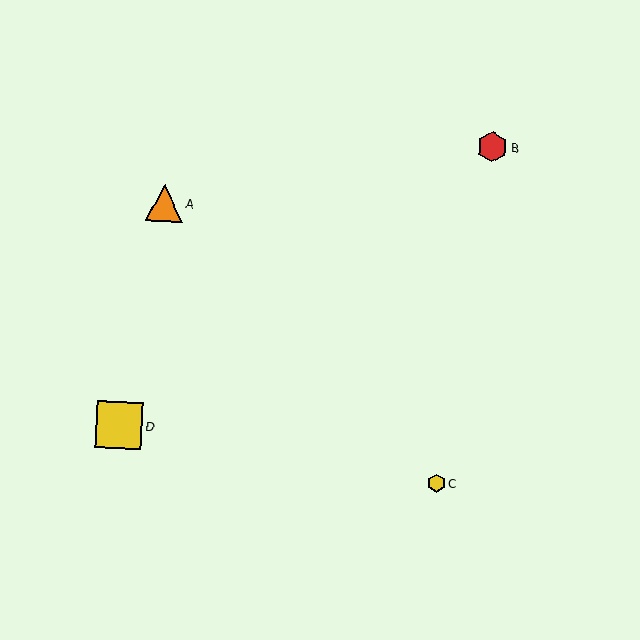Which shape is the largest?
The yellow square (labeled D) is the largest.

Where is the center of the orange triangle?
The center of the orange triangle is at (164, 203).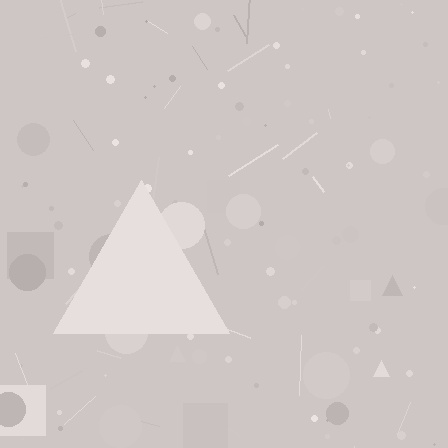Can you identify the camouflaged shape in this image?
The camouflaged shape is a triangle.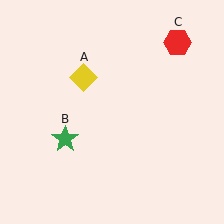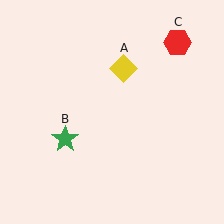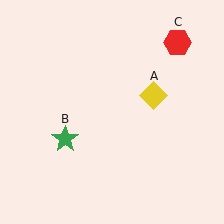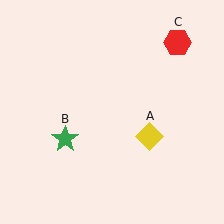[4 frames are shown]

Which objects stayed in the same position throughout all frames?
Green star (object B) and red hexagon (object C) remained stationary.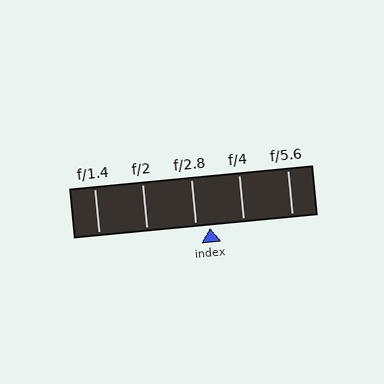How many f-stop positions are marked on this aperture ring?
There are 5 f-stop positions marked.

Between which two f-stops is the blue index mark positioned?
The index mark is between f/2.8 and f/4.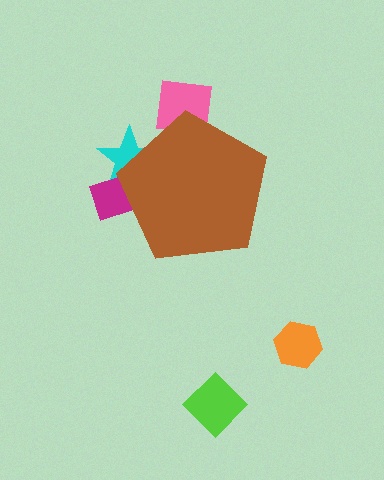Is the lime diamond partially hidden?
No, the lime diamond is fully visible.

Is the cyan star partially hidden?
Yes, the cyan star is partially hidden behind the brown pentagon.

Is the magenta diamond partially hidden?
Yes, the magenta diamond is partially hidden behind the brown pentagon.